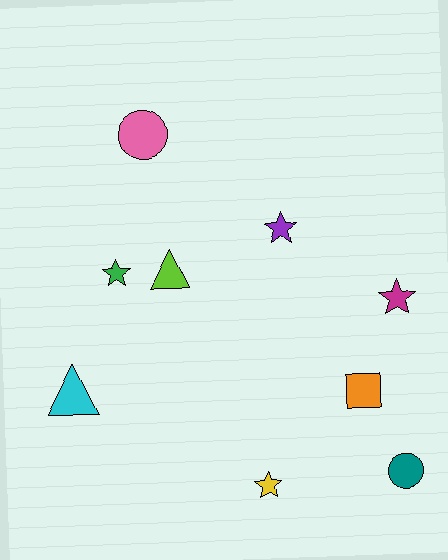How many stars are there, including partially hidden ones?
There are 4 stars.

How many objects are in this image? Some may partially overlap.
There are 9 objects.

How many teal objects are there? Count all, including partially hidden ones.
There is 1 teal object.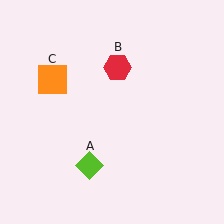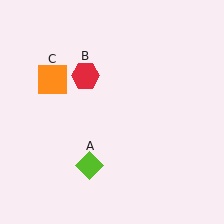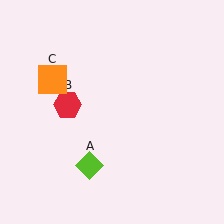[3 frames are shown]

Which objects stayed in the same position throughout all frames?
Lime diamond (object A) and orange square (object C) remained stationary.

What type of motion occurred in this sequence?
The red hexagon (object B) rotated counterclockwise around the center of the scene.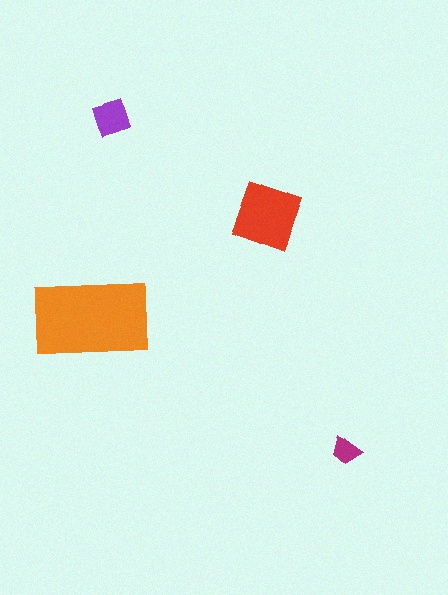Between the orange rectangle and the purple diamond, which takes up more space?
The orange rectangle.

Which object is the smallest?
The magenta trapezoid.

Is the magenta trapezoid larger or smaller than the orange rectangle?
Smaller.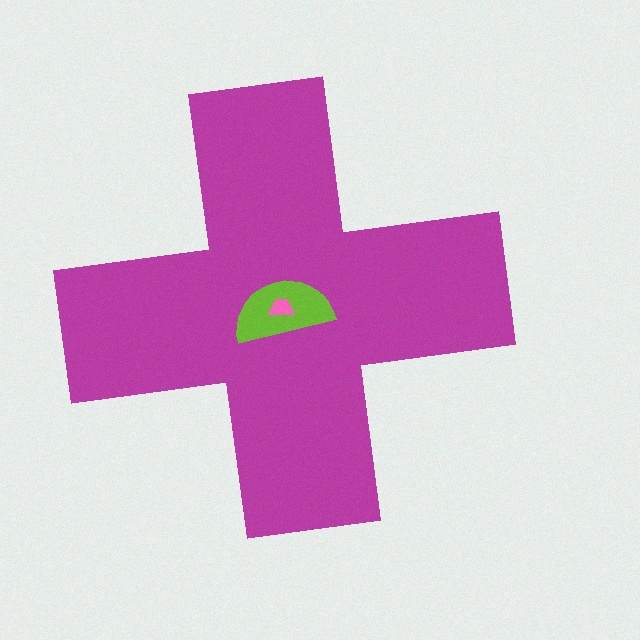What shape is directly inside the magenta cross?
The lime semicircle.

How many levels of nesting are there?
3.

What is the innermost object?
The pink trapezoid.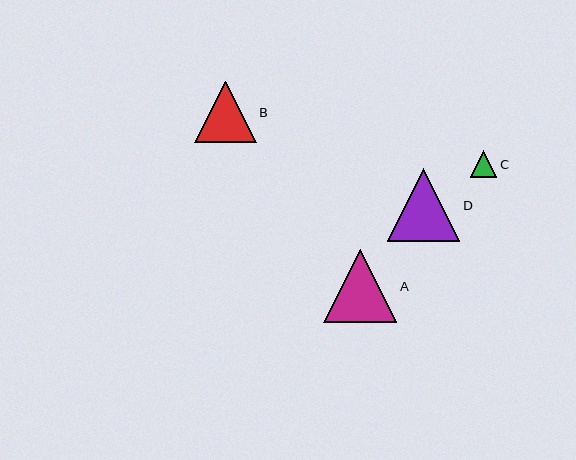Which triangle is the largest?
Triangle A is the largest with a size of approximately 73 pixels.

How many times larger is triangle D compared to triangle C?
Triangle D is approximately 2.7 times the size of triangle C.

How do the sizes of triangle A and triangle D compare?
Triangle A and triangle D are approximately the same size.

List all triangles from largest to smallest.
From largest to smallest: A, D, B, C.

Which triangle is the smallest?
Triangle C is the smallest with a size of approximately 27 pixels.